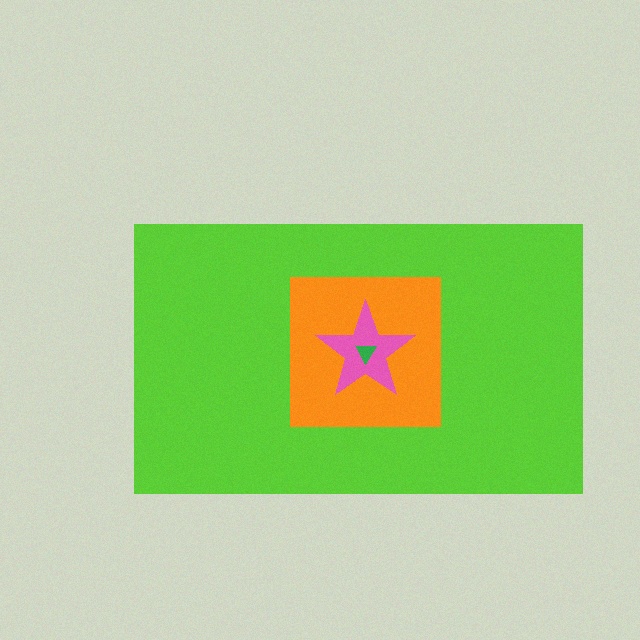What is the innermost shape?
The green triangle.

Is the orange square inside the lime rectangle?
Yes.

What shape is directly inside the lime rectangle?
The orange square.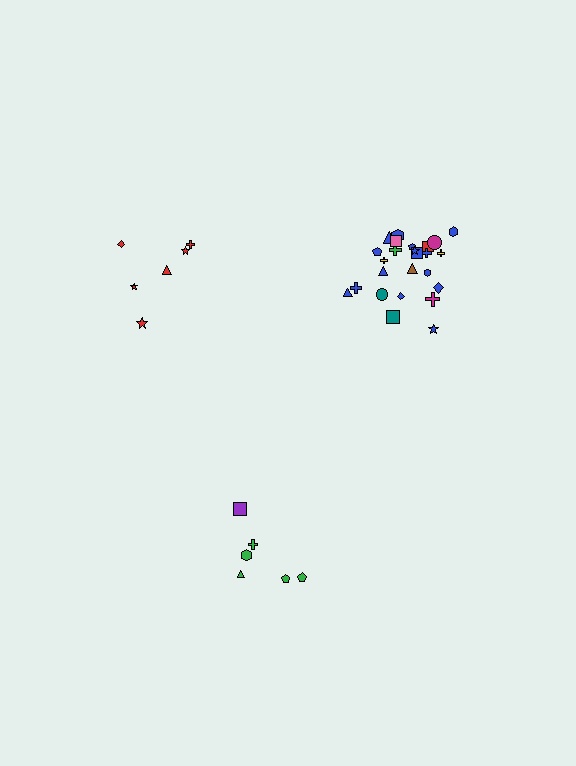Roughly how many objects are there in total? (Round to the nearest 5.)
Roughly 35 objects in total.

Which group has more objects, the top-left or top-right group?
The top-right group.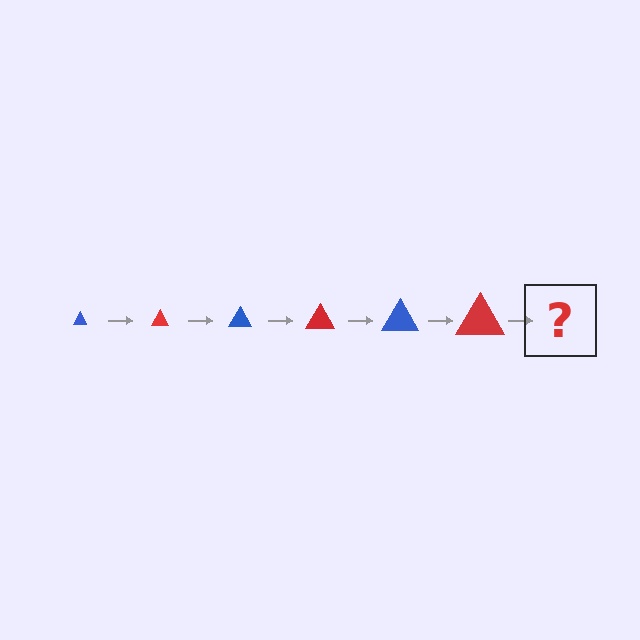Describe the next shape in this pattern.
It should be a blue triangle, larger than the previous one.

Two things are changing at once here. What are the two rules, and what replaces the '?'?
The two rules are that the triangle grows larger each step and the color cycles through blue and red. The '?' should be a blue triangle, larger than the previous one.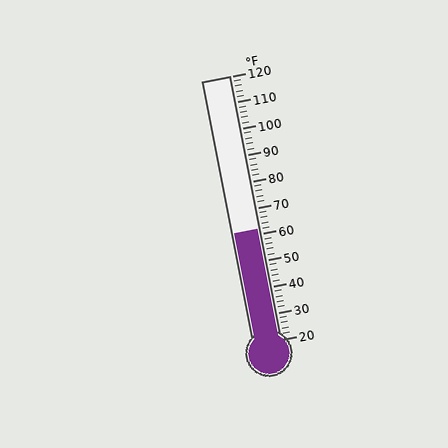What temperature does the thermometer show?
The thermometer shows approximately 62°F.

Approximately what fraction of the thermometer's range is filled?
The thermometer is filled to approximately 40% of its range.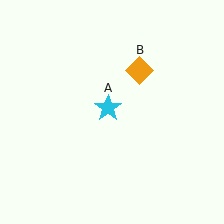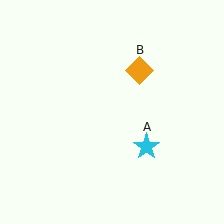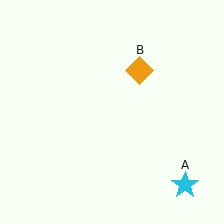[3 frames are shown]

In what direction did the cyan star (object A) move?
The cyan star (object A) moved down and to the right.